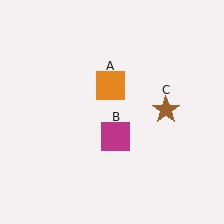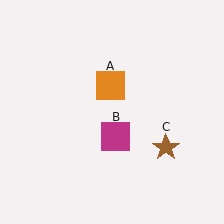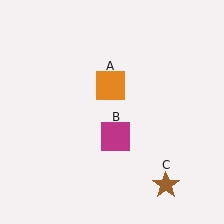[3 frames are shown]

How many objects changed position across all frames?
1 object changed position: brown star (object C).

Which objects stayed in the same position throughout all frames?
Orange square (object A) and magenta square (object B) remained stationary.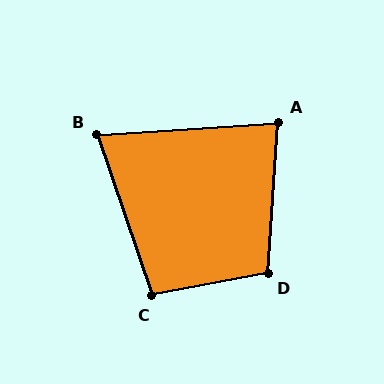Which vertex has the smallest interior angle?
B, at approximately 75 degrees.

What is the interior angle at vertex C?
Approximately 98 degrees (obtuse).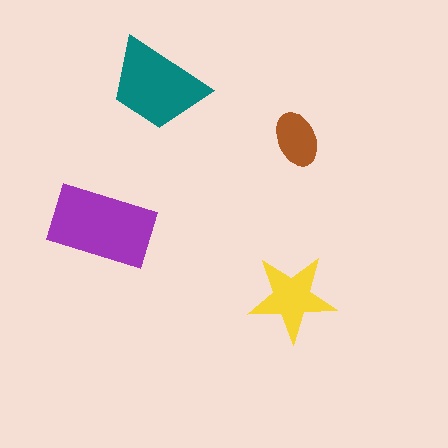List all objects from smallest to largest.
The brown ellipse, the yellow star, the teal trapezoid, the purple rectangle.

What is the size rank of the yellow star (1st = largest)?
3rd.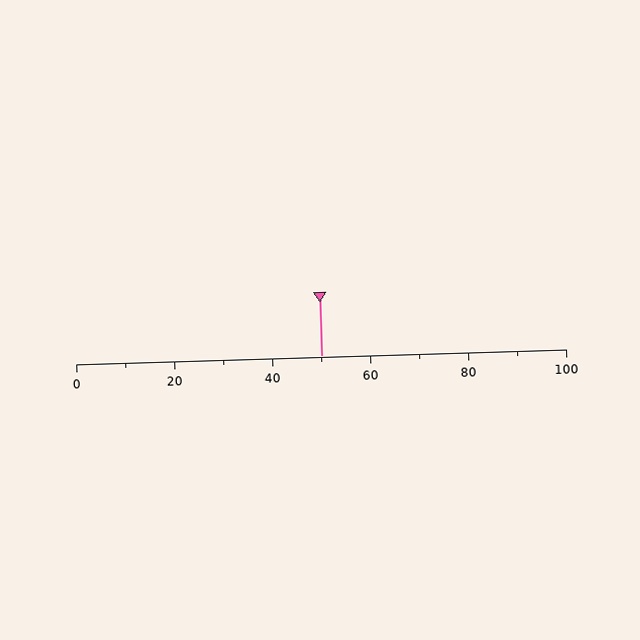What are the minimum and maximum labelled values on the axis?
The axis runs from 0 to 100.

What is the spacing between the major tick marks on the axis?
The major ticks are spaced 20 apart.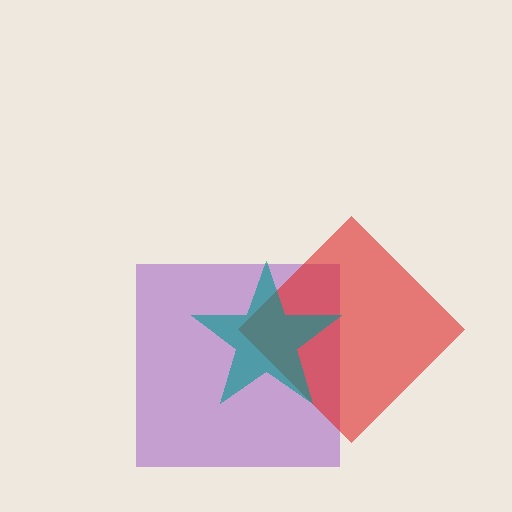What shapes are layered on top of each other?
The layered shapes are: a purple square, a red diamond, a teal star.